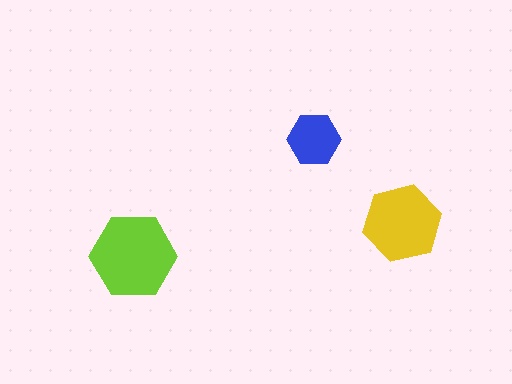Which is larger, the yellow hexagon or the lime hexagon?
The lime one.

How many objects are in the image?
There are 3 objects in the image.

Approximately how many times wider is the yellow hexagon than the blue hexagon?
About 1.5 times wider.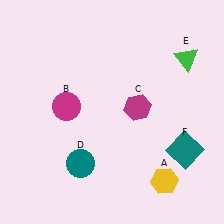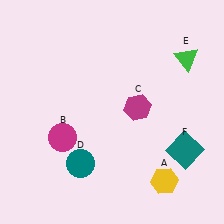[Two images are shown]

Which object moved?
The magenta circle (B) moved down.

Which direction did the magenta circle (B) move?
The magenta circle (B) moved down.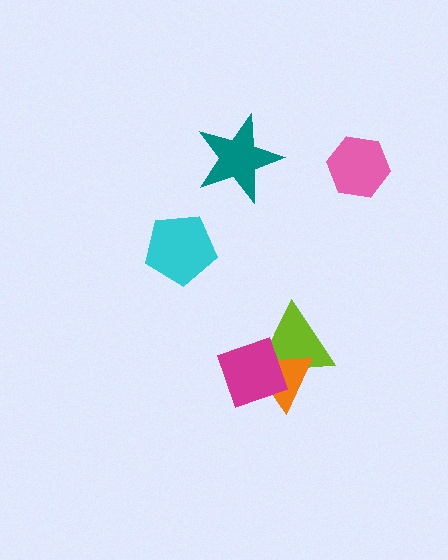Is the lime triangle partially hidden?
Yes, it is partially covered by another shape.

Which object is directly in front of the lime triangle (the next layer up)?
The orange triangle is directly in front of the lime triangle.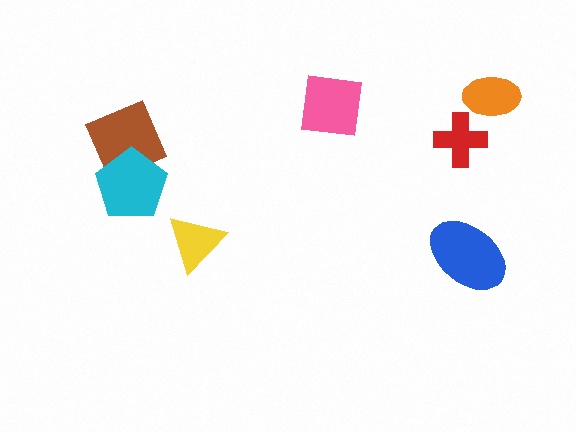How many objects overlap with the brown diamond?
1 object overlaps with the brown diamond.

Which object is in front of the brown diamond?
The cyan pentagon is in front of the brown diamond.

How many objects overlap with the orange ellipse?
0 objects overlap with the orange ellipse.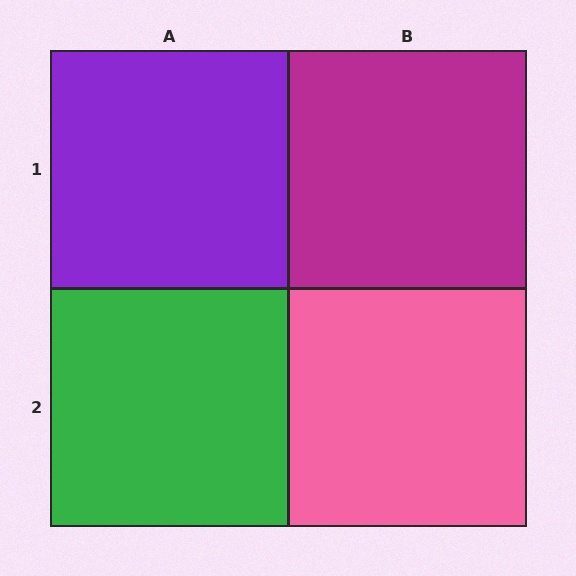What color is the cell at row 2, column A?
Green.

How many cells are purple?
1 cell is purple.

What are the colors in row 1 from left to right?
Purple, magenta.